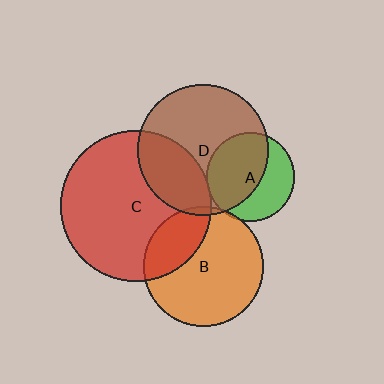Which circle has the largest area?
Circle C (red).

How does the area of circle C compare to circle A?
Approximately 2.9 times.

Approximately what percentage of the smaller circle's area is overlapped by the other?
Approximately 5%.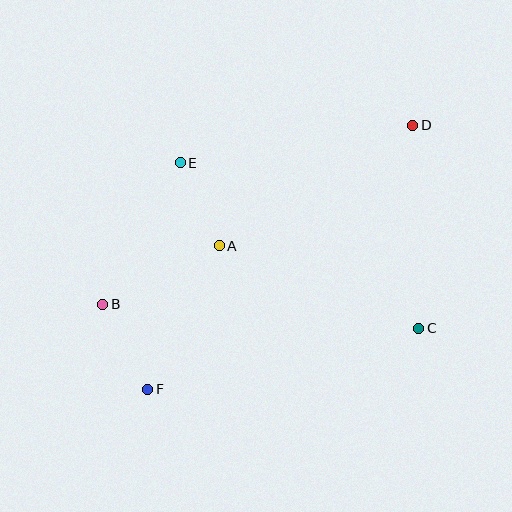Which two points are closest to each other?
Points A and E are closest to each other.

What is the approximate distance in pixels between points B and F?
The distance between B and F is approximately 96 pixels.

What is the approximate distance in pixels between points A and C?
The distance between A and C is approximately 216 pixels.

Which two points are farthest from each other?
Points D and F are farthest from each other.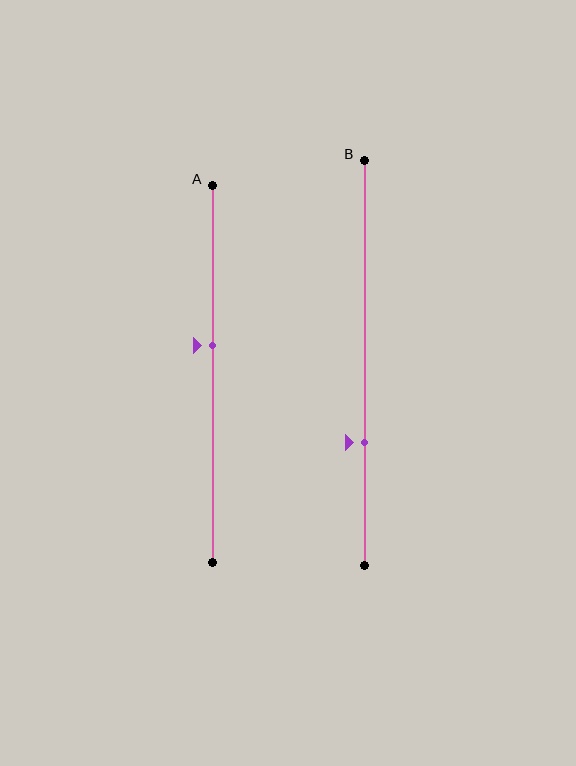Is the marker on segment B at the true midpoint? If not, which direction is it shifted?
No, the marker on segment B is shifted downward by about 20% of the segment length.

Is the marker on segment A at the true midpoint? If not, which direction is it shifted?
No, the marker on segment A is shifted upward by about 8% of the segment length.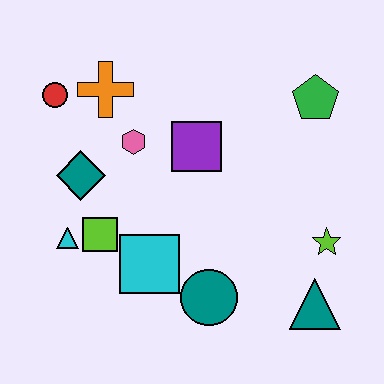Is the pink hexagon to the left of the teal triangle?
Yes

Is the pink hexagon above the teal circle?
Yes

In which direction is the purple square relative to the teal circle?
The purple square is above the teal circle.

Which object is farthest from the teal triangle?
The red circle is farthest from the teal triangle.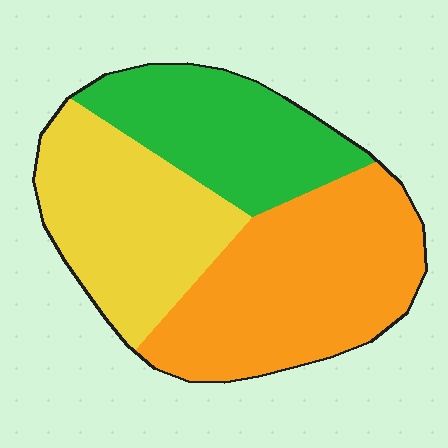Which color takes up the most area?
Orange, at roughly 40%.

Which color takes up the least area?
Green, at roughly 25%.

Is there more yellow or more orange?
Orange.